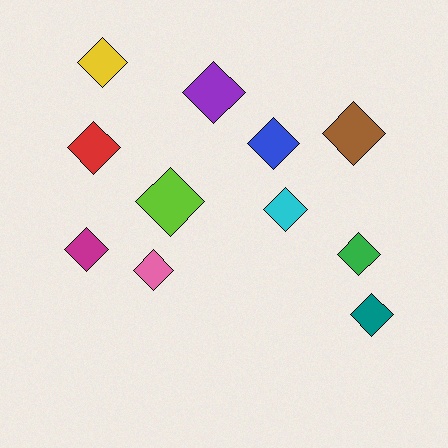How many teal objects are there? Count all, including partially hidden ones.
There is 1 teal object.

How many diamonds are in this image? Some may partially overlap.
There are 11 diamonds.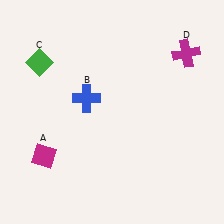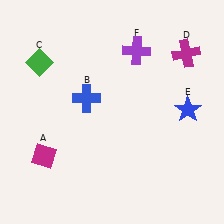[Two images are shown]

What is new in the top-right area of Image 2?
A blue star (E) was added in the top-right area of Image 2.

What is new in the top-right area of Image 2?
A purple cross (F) was added in the top-right area of Image 2.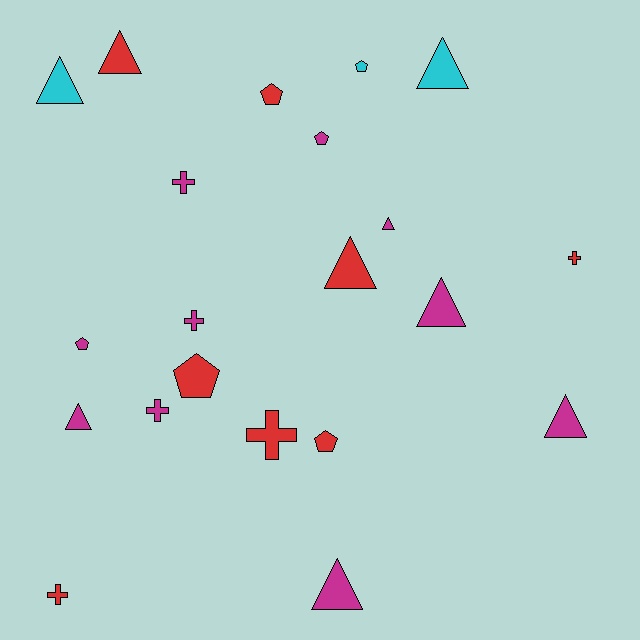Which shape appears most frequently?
Triangle, with 9 objects.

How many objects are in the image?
There are 21 objects.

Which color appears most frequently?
Magenta, with 10 objects.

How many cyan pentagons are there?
There is 1 cyan pentagon.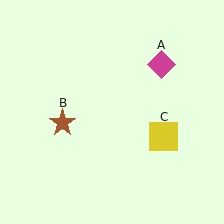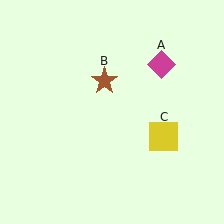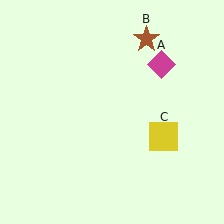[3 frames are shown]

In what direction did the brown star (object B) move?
The brown star (object B) moved up and to the right.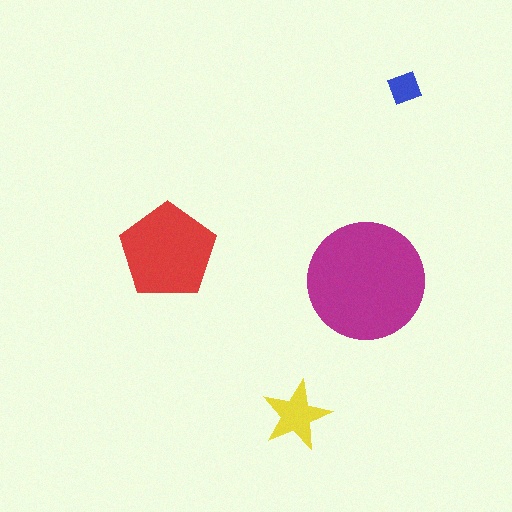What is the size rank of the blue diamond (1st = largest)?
4th.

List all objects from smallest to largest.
The blue diamond, the yellow star, the red pentagon, the magenta circle.